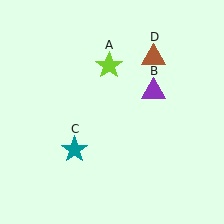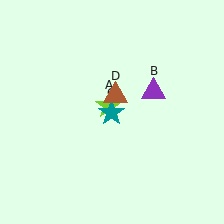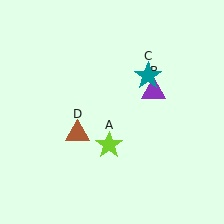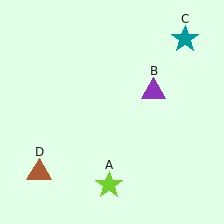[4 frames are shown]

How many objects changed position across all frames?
3 objects changed position: lime star (object A), teal star (object C), brown triangle (object D).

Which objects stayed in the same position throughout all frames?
Purple triangle (object B) remained stationary.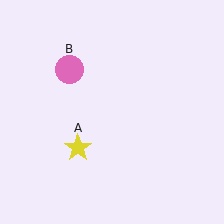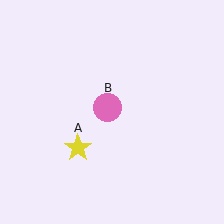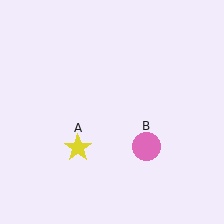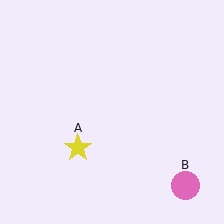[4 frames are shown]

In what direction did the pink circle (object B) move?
The pink circle (object B) moved down and to the right.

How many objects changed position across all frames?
1 object changed position: pink circle (object B).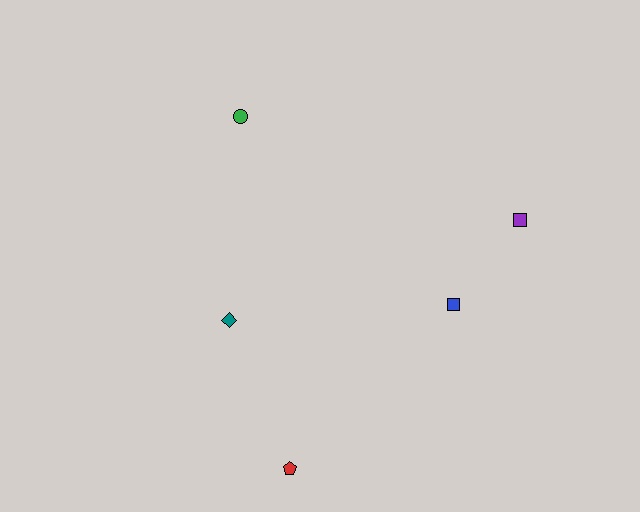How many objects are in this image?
There are 5 objects.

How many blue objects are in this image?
There is 1 blue object.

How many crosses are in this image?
There are no crosses.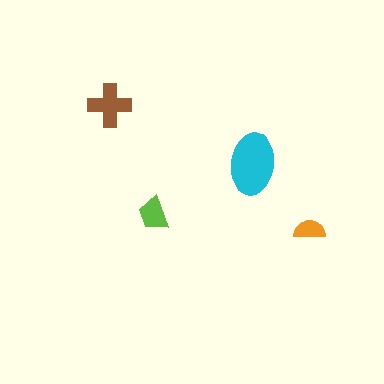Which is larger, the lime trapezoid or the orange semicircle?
The lime trapezoid.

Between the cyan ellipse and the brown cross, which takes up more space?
The cyan ellipse.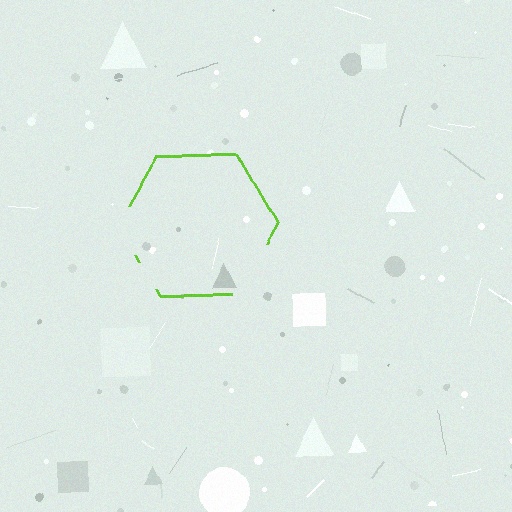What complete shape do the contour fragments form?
The contour fragments form a hexagon.